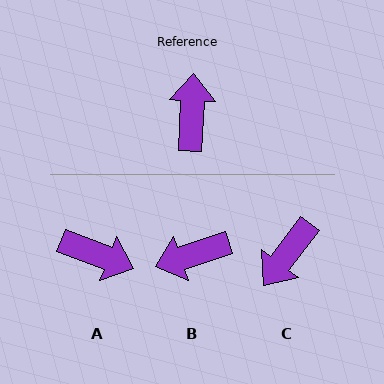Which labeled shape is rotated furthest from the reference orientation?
C, about 146 degrees away.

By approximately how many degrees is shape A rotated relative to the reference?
Approximately 108 degrees clockwise.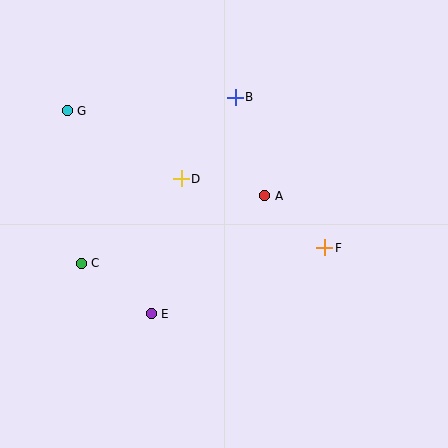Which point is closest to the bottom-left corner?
Point C is closest to the bottom-left corner.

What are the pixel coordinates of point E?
Point E is at (151, 314).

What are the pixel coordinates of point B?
Point B is at (235, 97).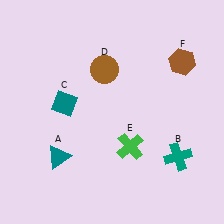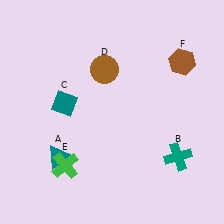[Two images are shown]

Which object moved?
The green cross (E) moved left.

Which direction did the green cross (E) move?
The green cross (E) moved left.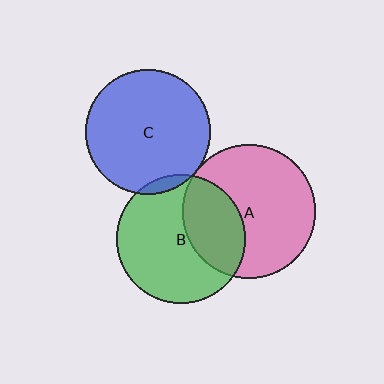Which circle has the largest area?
Circle A (pink).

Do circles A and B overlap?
Yes.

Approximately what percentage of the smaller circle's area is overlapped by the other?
Approximately 35%.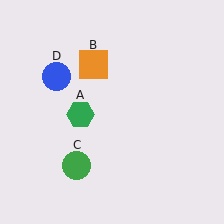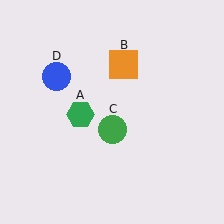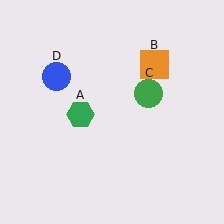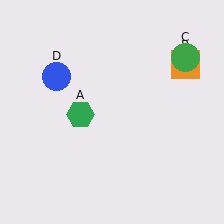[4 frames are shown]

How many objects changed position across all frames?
2 objects changed position: orange square (object B), green circle (object C).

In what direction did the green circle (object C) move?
The green circle (object C) moved up and to the right.